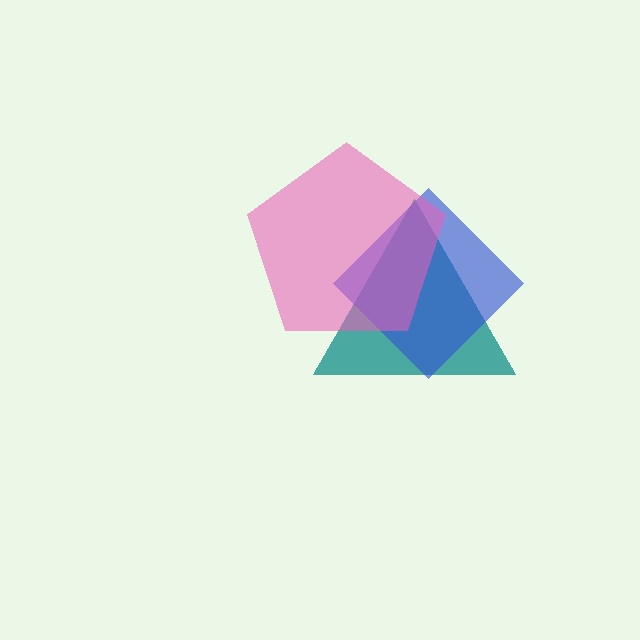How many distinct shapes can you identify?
There are 3 distinct shapes: a teal triangle, a blue diamond, a pink pentagon.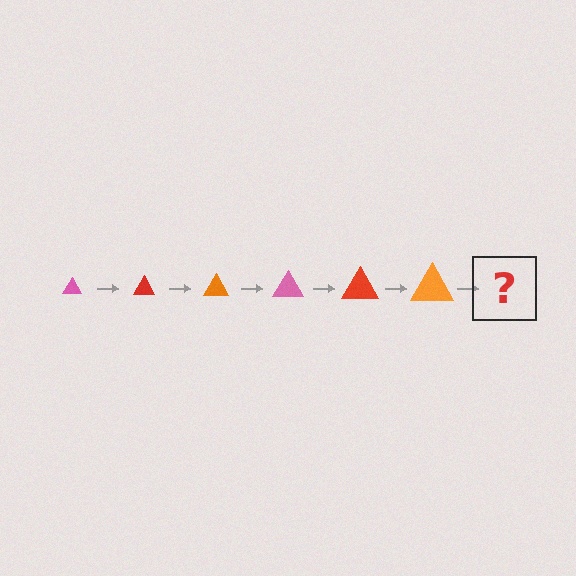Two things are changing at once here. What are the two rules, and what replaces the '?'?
The two rules are that the triangle grows larger each step and the color cycles through pink, red, and orange. The '?' should be a pink triangle, larger than the previous one.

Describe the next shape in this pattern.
It should be a pink triangle, larger than the previous one.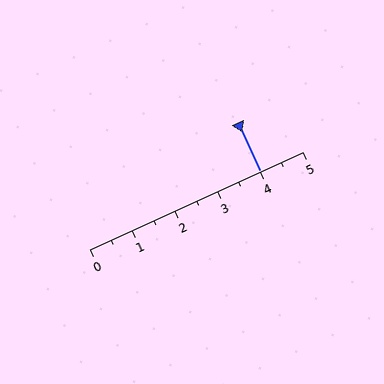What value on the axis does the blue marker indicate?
The marker indicates approximately 4.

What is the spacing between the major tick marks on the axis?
The major ticks are spaced 1 apart.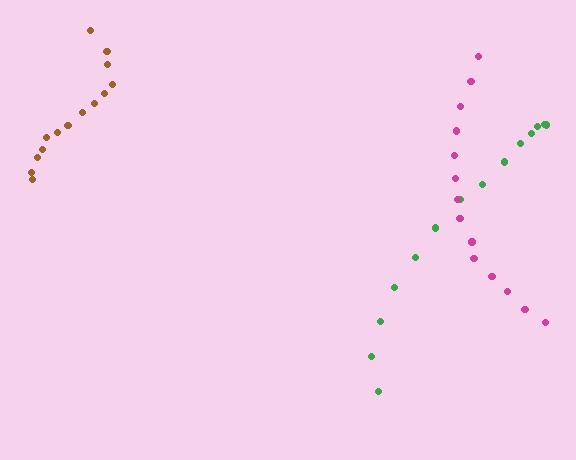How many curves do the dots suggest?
There are 3 distinct paths.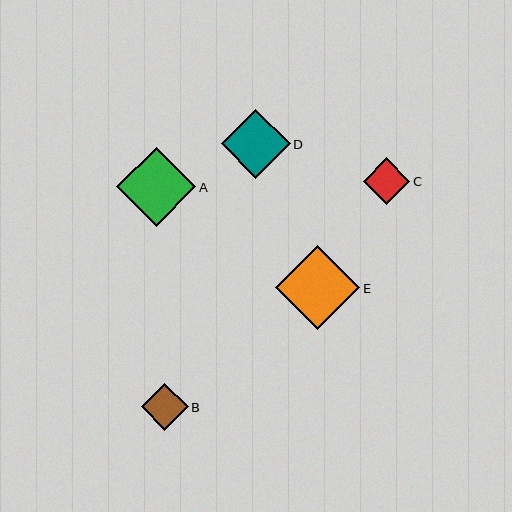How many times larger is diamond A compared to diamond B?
Diamond A is approximately 1.7 times the size of diamond B.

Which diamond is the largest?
Diamond E is the largest with a size of approximately 84 pixels.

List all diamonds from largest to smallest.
From largest to smallest: E, A, D, B, C.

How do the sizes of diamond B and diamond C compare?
Diamond B and diamond C are approximately the same size.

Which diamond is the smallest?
Diamond C is the smallest with a size of approximately 46 pixels.